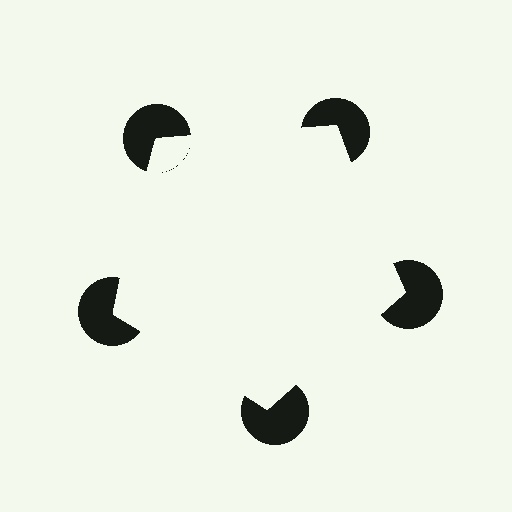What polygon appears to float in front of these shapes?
An illusory pentagon — its edges are inferred from the aligned wedge cuts in the pac-man discs, not physically drawn.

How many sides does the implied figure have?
5 sides.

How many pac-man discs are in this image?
There are 5 — one at each vertex of the illusory pentagon.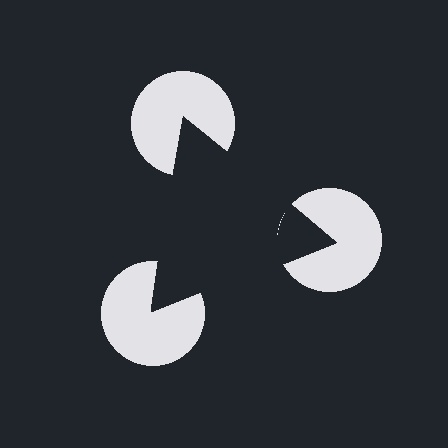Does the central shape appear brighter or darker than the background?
It typically appears slightly darker than the background, even though no actual brightness change is drawn.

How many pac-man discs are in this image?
There are 3 — one at each vertex of the illusory triangle.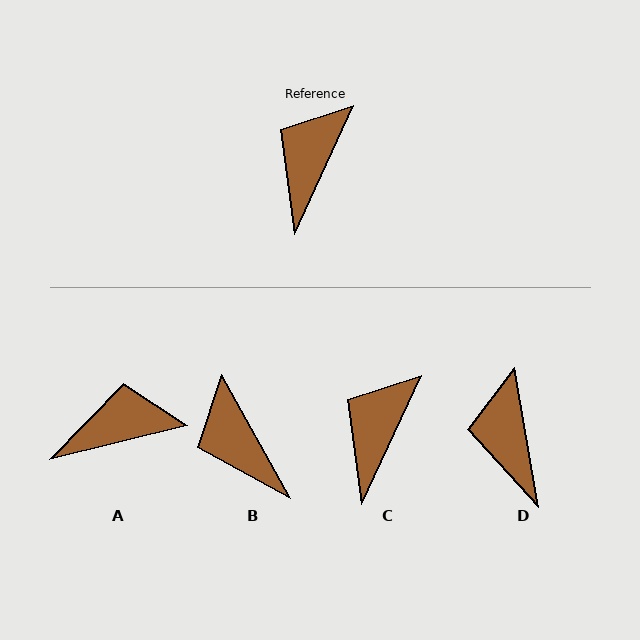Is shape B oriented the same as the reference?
No, it is off by about 54 degrees.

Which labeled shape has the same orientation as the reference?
C.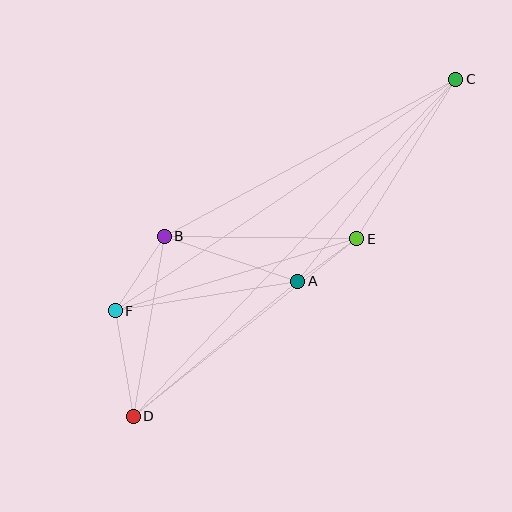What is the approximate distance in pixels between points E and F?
The distance between E and F is approximately 252 pixels.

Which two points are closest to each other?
Points A and E are closest to each other.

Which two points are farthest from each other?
Points C and D are farthest from each other.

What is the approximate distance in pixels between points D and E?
The distance between D and E is approximately 285 pixels.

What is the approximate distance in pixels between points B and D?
The distance between B and D is approximately 183 pixels.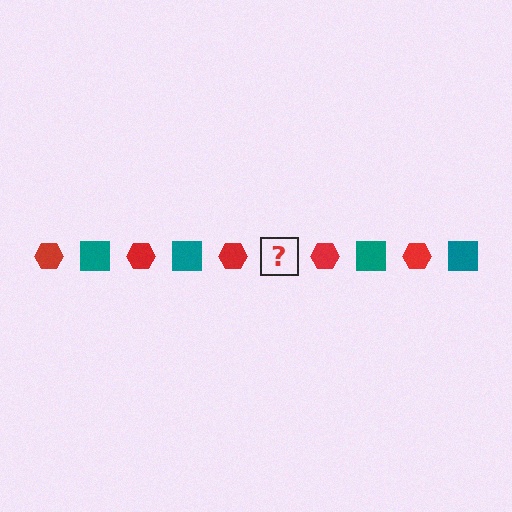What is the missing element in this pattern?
The missing element is a teal square.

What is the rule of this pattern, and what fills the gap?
The rule is that the pattern alternates between red hexagon and teal square. The gap should be filled with a teal square.